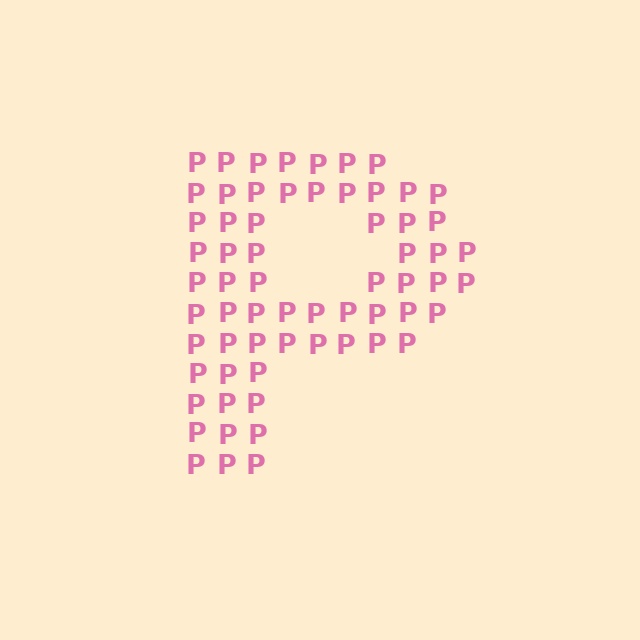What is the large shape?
The large shape is the letter P.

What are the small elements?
The small elements are letter P's.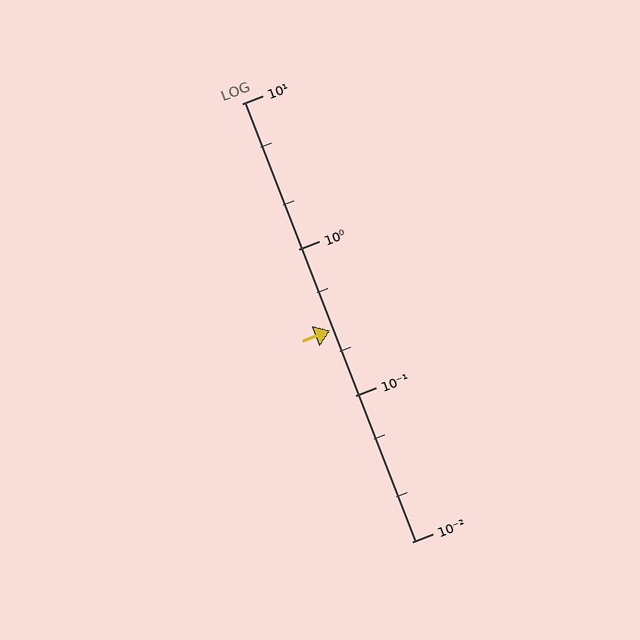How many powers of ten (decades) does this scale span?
The scale spans 3 decades, from 0.01 to 10.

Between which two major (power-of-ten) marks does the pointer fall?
The pointer is between 0.1 and 1.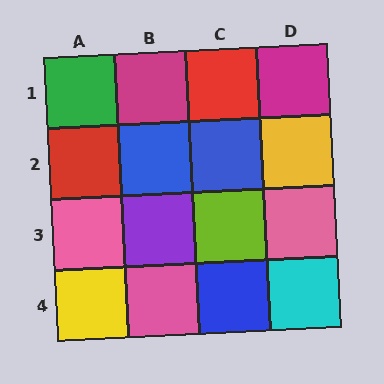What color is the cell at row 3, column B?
Purple.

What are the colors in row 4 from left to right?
Yellow, pink, blue, cyan.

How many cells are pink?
3 cells are pink.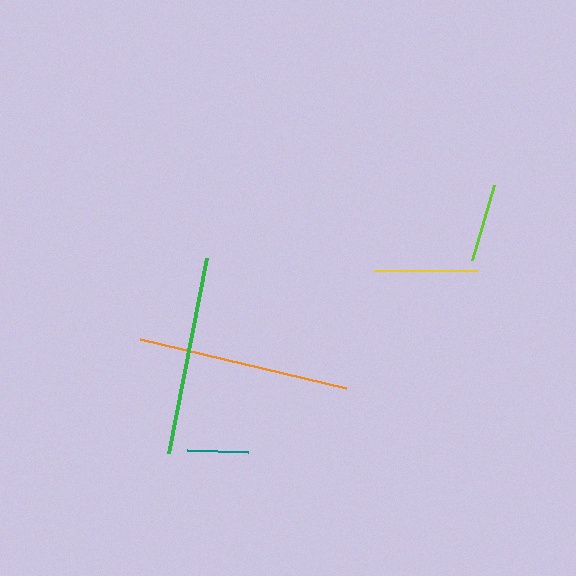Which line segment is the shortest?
The teal line is the shortest at approximately 61 pixels.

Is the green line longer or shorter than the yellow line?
The green line is longer than the yellow line.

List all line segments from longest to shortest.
From longest to shortest: orange, green, yellow, lime, teal.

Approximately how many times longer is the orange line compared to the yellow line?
The orange line is approximately 2.1 times the length of the yellow line.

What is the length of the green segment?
The green segment is approximately 198 pixels long.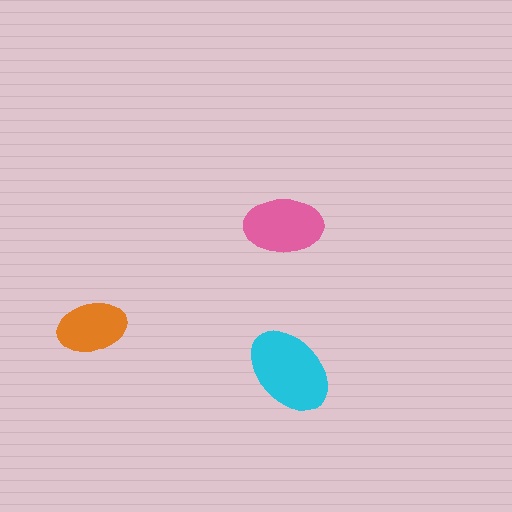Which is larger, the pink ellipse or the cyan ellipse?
The cyan one.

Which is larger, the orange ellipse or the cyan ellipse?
The cyan one.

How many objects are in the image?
There are 3 objects in the image.